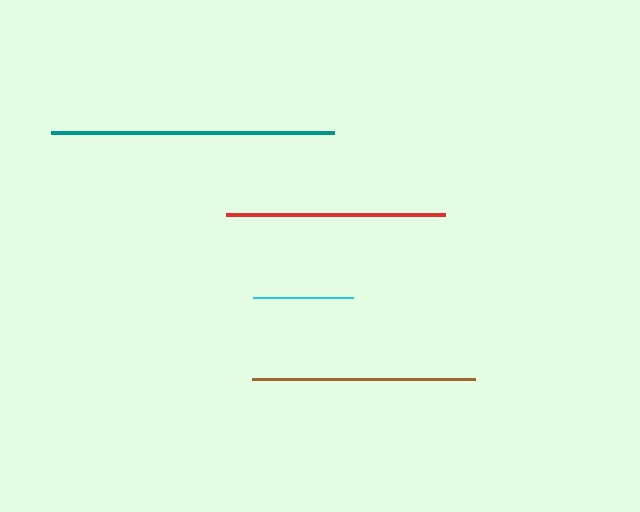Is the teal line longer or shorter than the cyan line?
The teal line is longer than the cyan line.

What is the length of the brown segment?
The brown segment is approximately 223 pixels long.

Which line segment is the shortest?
The cyan line is the shortest at approximately 100 pixels.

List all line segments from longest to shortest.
From longest to shortest: teal, brown, red, cyan.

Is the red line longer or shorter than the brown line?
The brown line is longer than the red line.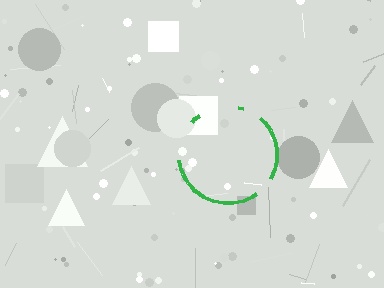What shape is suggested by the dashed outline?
The dashed outline suggests a circle.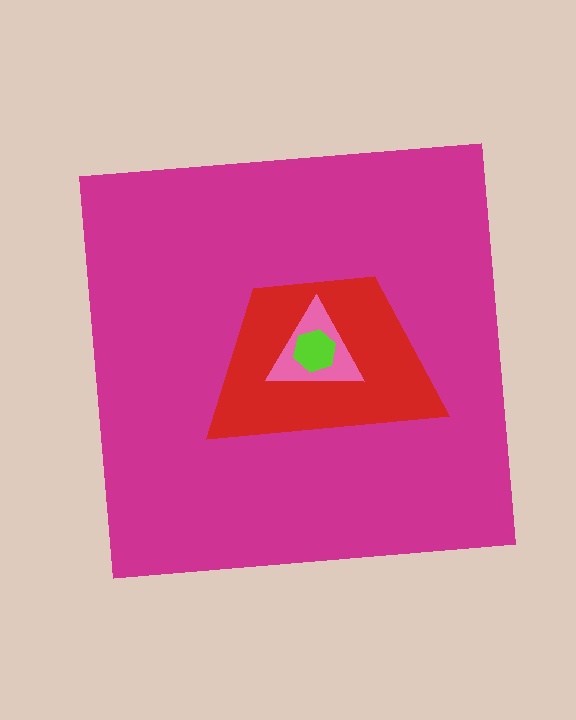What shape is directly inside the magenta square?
The red trapezoid.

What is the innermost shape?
The lime hexagon.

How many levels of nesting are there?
4.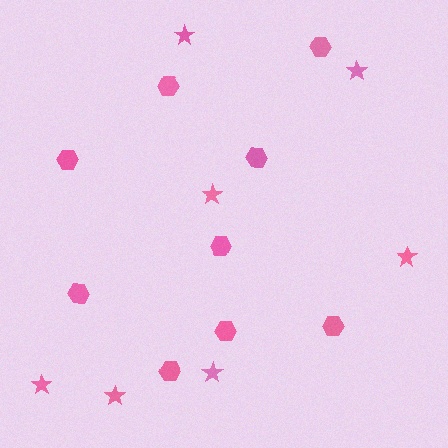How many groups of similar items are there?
There are 2 groups: one group of stars (7) and one group of hexagons (9).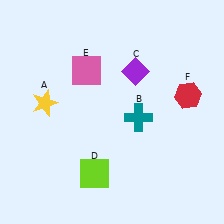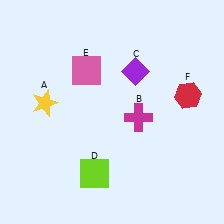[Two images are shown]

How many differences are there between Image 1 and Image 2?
There is 1 difference between the two images.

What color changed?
The cross (B) changed from teal in Image 1 to magenta in Image 2.